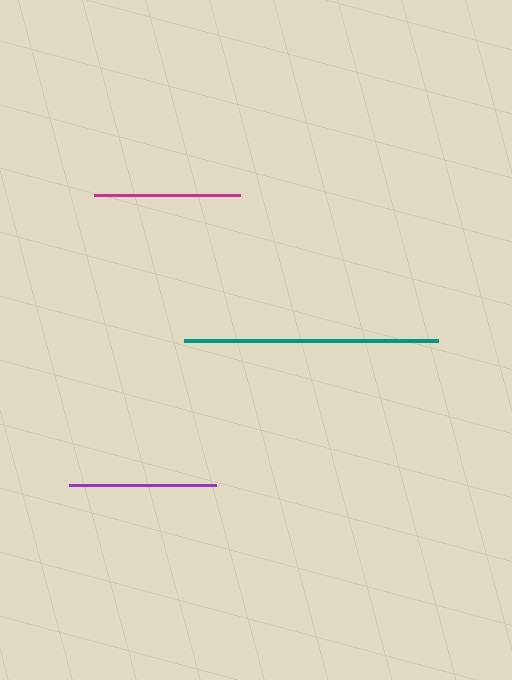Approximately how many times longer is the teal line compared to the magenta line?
The teal line is approximately 1.7 times the length of the magenta line.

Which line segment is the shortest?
The magenta line is the shortest at approximately 146 pixels.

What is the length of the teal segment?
The teal segment is approximately 254 pixels long.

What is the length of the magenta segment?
The magenta segment is approximately 146 pixels long.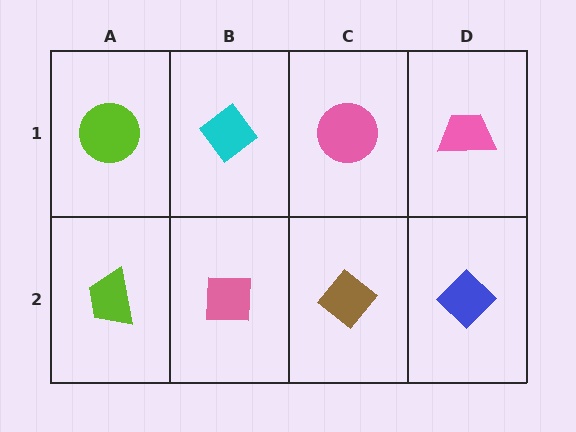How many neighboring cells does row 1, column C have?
3.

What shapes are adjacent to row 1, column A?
A lime trapezoid (row 2, column A), a cyan diamond (row 1, column B).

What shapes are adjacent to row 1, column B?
A pink square (row 2, column B), a lime circle (row 1, column A), a pink circle (row 1, column C).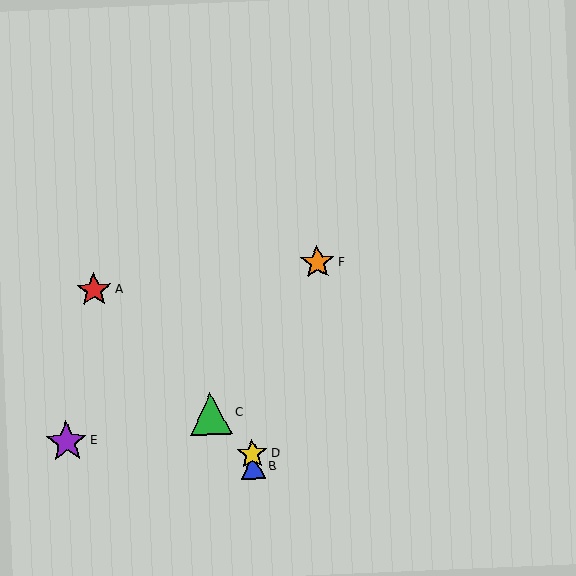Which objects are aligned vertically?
Objects B, D are aligned vertically.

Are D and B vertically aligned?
Yes, both are at x≈252.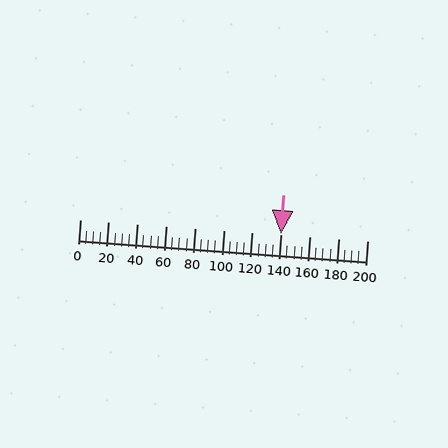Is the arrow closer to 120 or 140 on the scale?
The arrow is closer to 140.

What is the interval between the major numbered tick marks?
The major tick marks are spaced 20 units apart.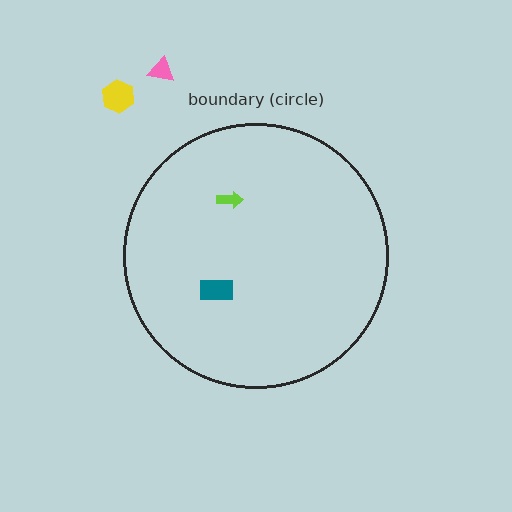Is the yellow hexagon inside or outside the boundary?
Outside.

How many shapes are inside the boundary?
2 inside, 2 outside.